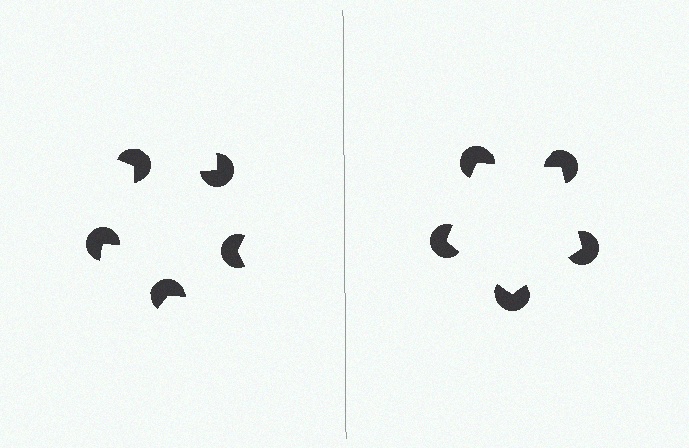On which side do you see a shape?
An illusory pentagon appears on the right side. On the left side the wedge cuts are rotated, so no coherent shape forms.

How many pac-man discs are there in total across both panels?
10 — 5 on each side.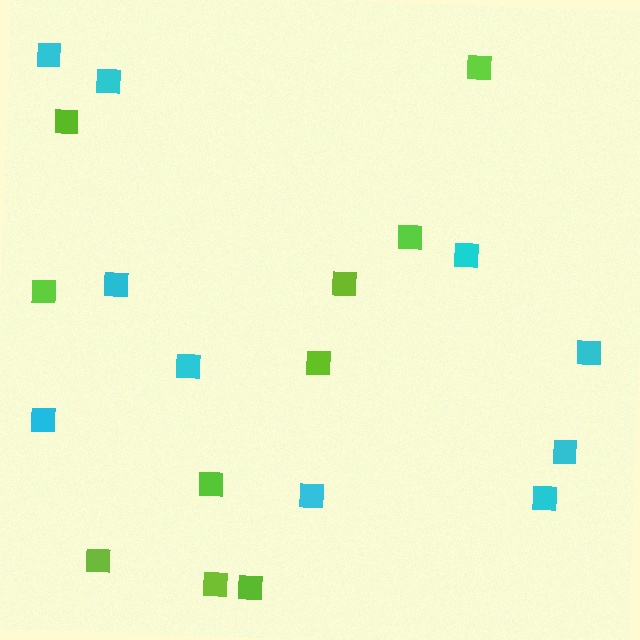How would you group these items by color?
There are 2 groups: one group of lime squares (10) and one group of cyan squares (10).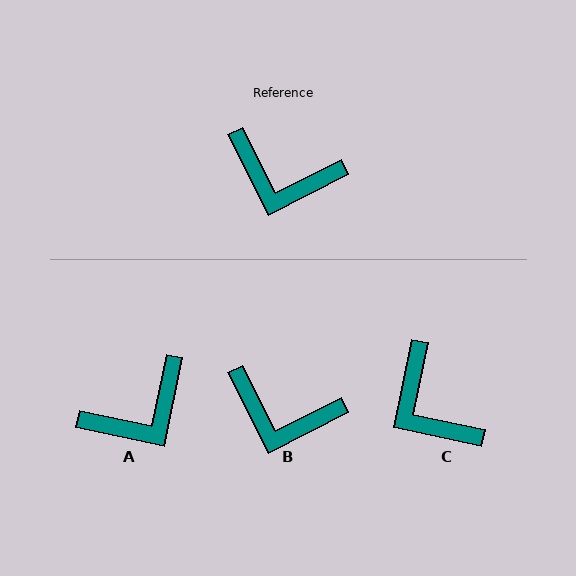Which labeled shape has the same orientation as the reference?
B.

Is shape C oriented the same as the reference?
No, it is off by about 39 degrees.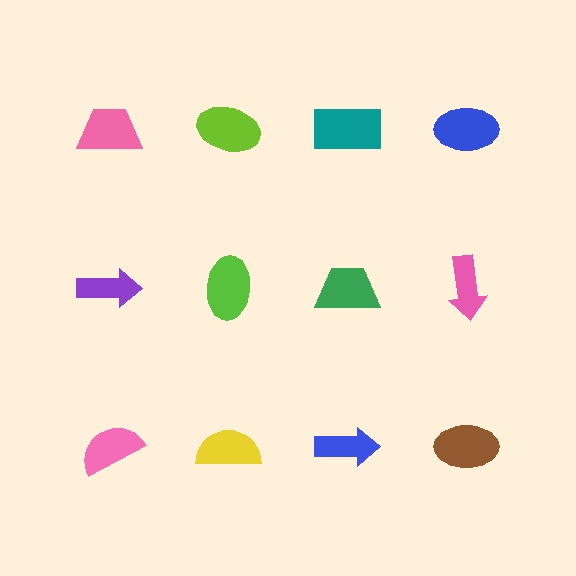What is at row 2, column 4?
A pink arrow.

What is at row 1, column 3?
A teal rectangle.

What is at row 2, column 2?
A lime ellipse.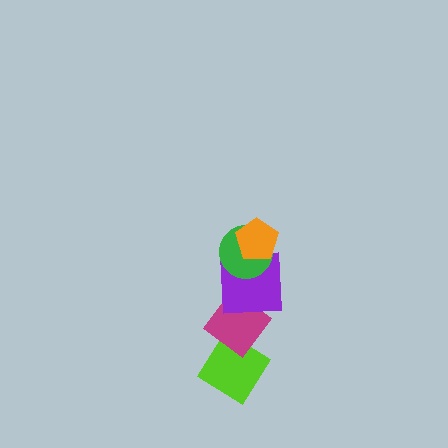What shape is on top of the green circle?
The orange pentagon is on top of the green circle.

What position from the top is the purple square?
The purple square is 3rd from the top.